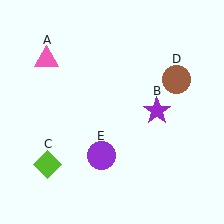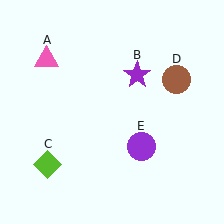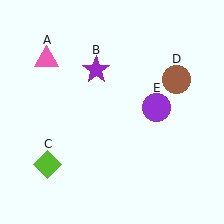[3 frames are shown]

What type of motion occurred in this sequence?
The purple star (object B), purple circle (object E) rotated counterclockwise around the center of the scene.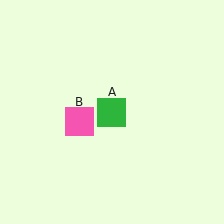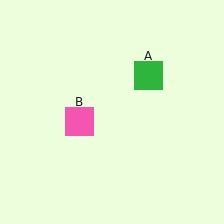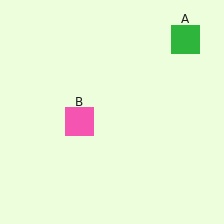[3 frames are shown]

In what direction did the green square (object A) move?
The green square (object A) moved up and to the right.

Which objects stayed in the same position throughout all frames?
Pink square (object B) remained stationary.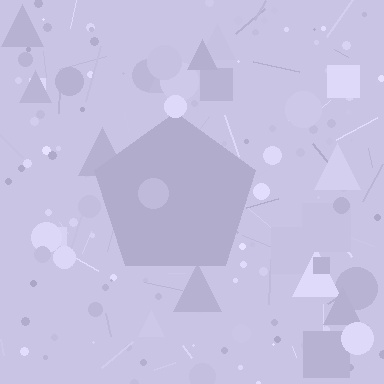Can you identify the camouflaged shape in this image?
The camouflaged shape is a pentagon.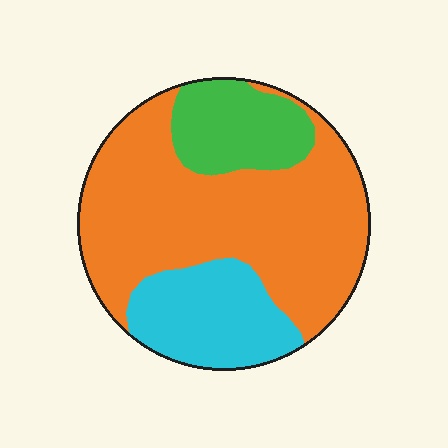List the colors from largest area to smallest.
From largest to smallest: orange, cyan, green.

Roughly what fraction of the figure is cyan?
Cyan covers around 20% of the figure.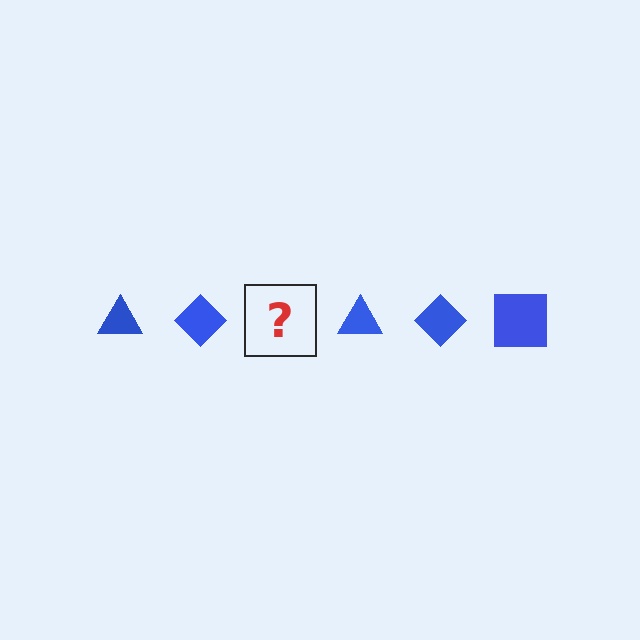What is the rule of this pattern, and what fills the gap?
The rule is that the pattern cycles through triangle, diamond, square shapes in blue. The gap should be filled with a blue square.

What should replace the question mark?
The question mark should be replaced with a blue square.